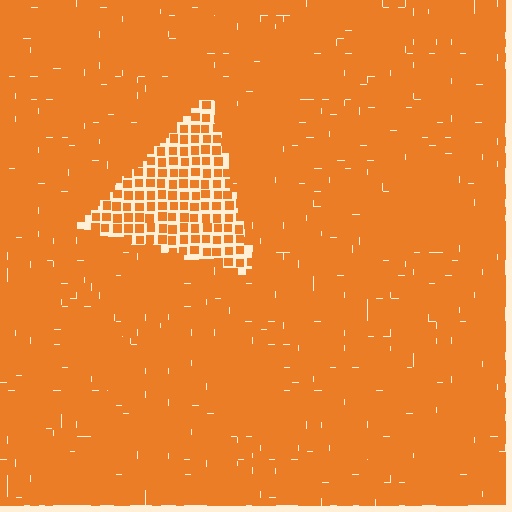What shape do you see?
I see a triangle.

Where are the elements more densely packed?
The elements are more densely packed outside the triangle boundary.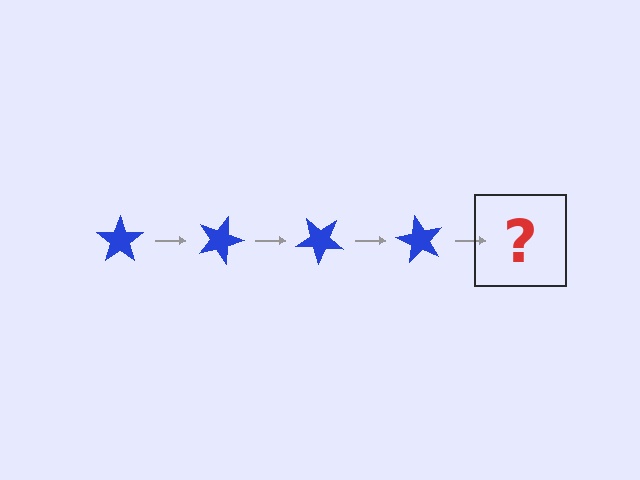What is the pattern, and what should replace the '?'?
The pattern is that the star rotates 20 degrees each step. The '?' should be a blue star rotated 80 degrees.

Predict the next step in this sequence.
The next step is a blue star rotated 80 degrees.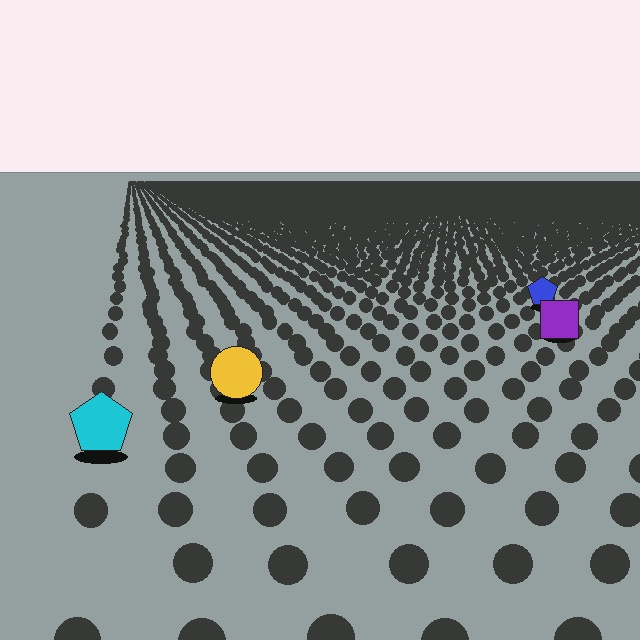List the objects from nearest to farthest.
From nearest to farthest: the cyan pentagon, the yellow circle, the purple square, the blue pentagon.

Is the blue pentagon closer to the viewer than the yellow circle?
No. The yellow circle is closer — you can tell from the texture gradient: the ground texture is coarser near it.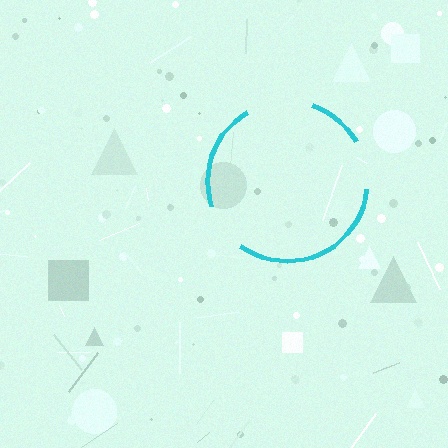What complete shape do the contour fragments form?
The contour fragments form a circle.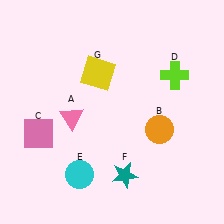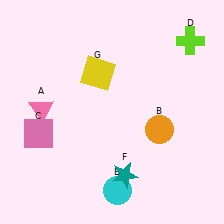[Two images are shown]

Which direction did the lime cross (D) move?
The lime cross (D) moved up.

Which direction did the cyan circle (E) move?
The cyan circle (E) moved right.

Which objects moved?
The objects that moved are: the pink triangle (A), the lime cross (D), the cyan circle (E).